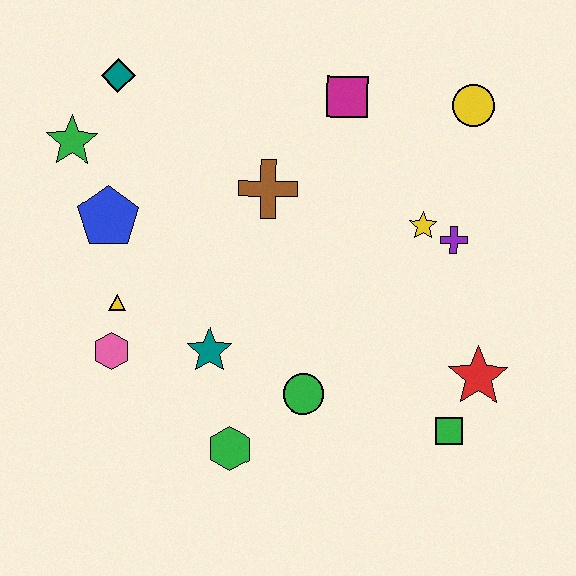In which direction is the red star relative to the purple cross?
The red star is below the purple cross.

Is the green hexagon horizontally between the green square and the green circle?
No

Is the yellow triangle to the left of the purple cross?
Yes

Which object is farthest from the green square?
The teal diamond is farthest from the green square.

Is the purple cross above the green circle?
Yes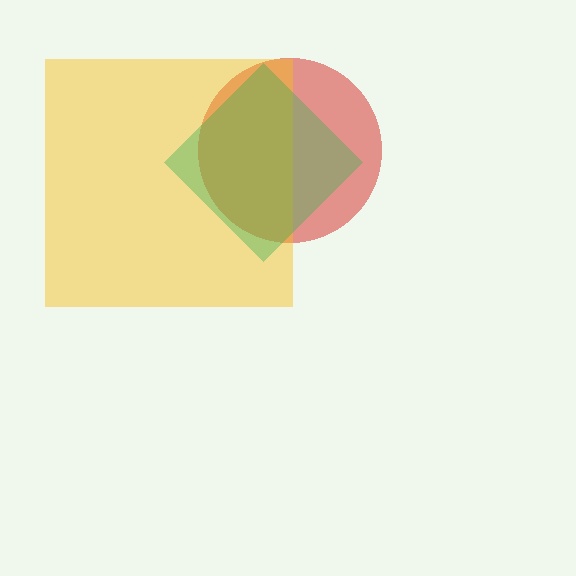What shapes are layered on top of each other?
The layered shapes are: a red circle, a yellow square, a green diamond.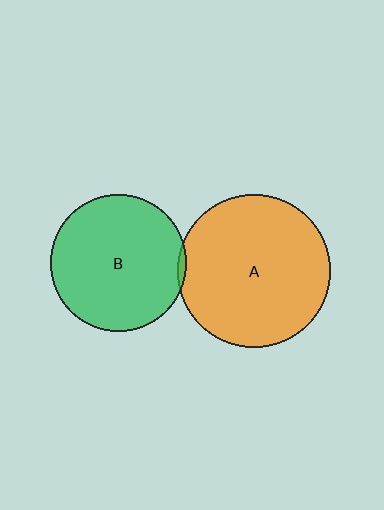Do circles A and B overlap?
Yes.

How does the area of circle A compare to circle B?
Approximately 1.3 times.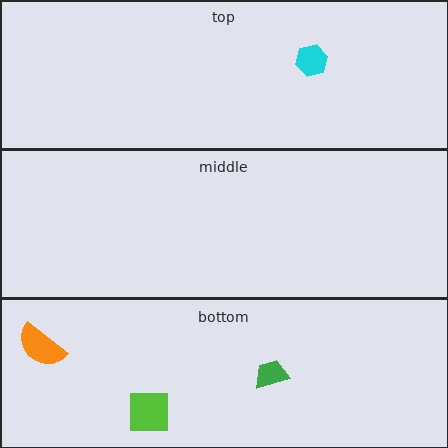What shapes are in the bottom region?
The lime square, the green trapezoid, the orange semicircle.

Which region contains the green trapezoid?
The bottom region.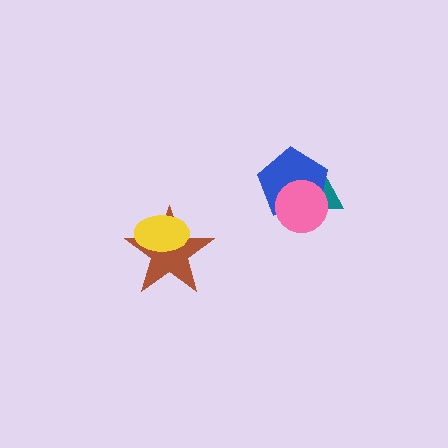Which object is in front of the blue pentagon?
The pink circle is in front of the blue pentagon.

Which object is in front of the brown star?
The yellow ellipse is in front of the brown star.